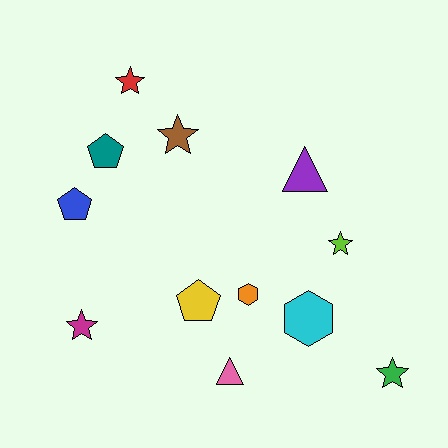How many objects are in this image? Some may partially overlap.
There are 12 objects.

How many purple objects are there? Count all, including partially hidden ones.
There is 1 purple object.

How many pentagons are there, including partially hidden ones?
There are 3 pentagons.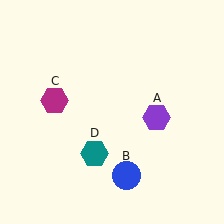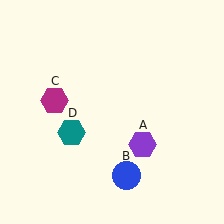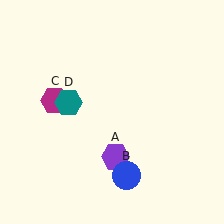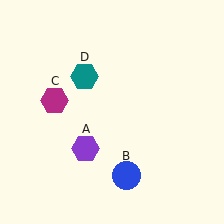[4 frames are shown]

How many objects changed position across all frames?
2 objects changed position: purple hexagon (object A), teal hexagon (object D).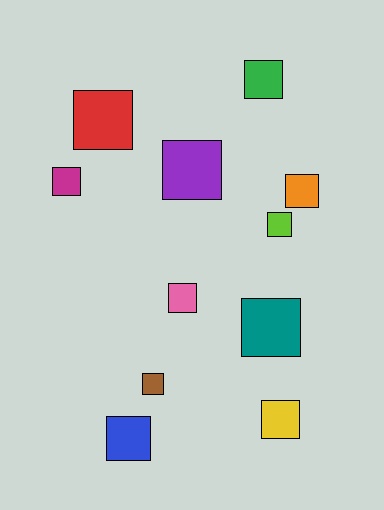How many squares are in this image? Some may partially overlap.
There are 11 squares.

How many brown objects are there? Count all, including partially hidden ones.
There is 1 brown object.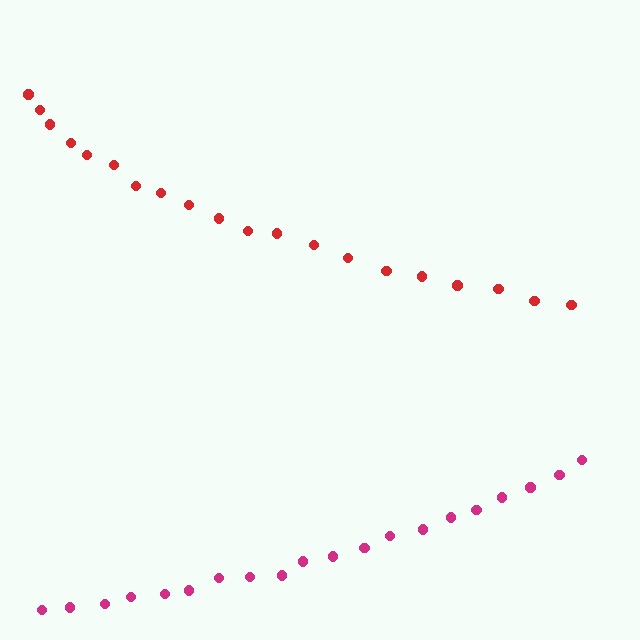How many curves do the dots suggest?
There are 2 distinct paths.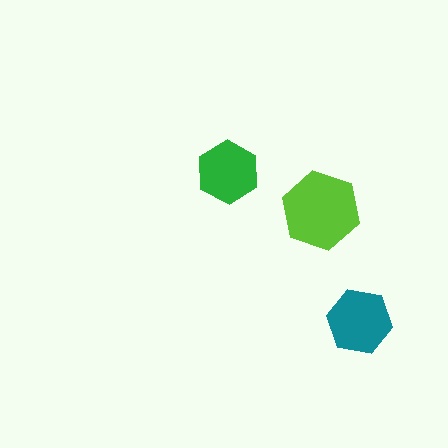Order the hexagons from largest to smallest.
the lime one, the teal one, the green one.